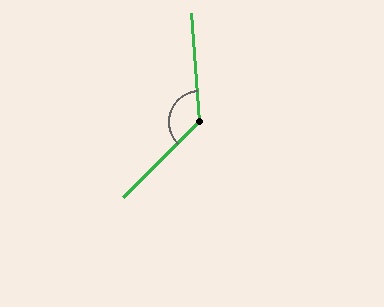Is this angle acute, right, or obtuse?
It is obtuse.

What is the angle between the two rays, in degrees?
Approximately 131 degrees.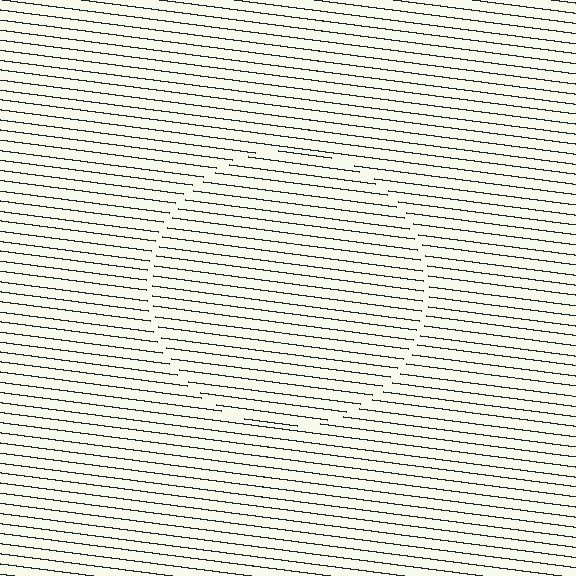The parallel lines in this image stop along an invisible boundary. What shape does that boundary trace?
An illusory circle. The interior of the shape contains the same grating, shifted by half a period — the contour is defined by the phase discontinuity where line-ends from the inner and outer gratings abut.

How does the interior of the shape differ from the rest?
The interior of the shape contains the same grating, shifted by half a period — the contour is defined by the phase discontinuity where line-ends from the inner and outer gratings abut.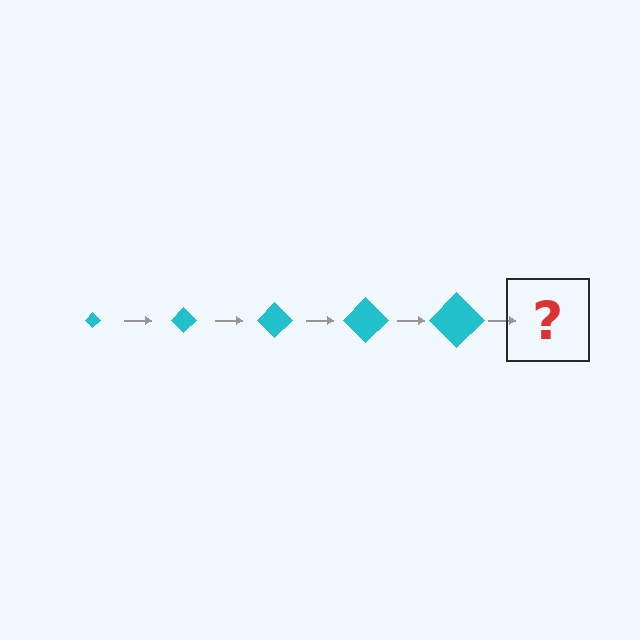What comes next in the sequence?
The next element should be a cyan diamond, larger than the previous one.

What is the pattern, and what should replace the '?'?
The pattern is that the diamond gets progressively larger each step. The '?' should be a cyan diamond, larger than the previous one.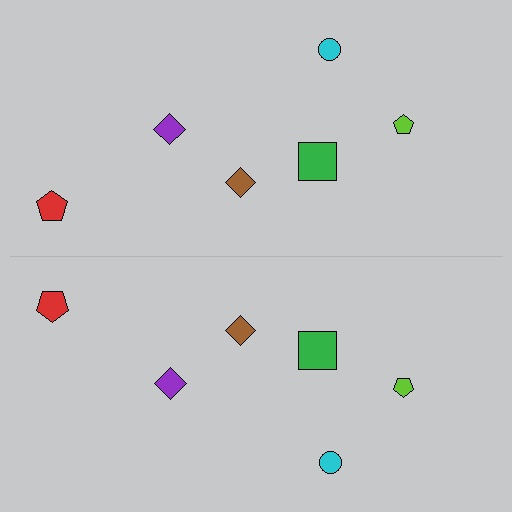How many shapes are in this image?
There are 12 shapes in this image.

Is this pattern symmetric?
Yes, this pattern has bilateral (reflection) symmetry.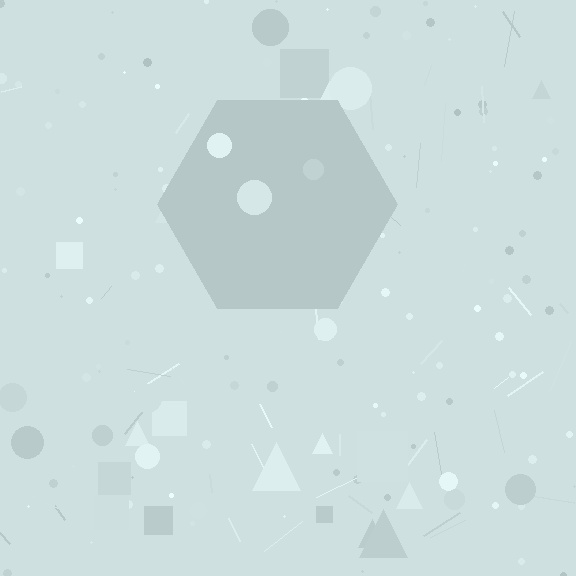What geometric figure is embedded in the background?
A hexagon is embedded in the background.